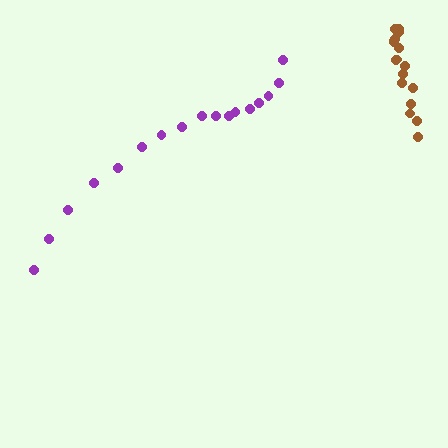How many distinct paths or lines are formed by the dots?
There are 2 distinct paths.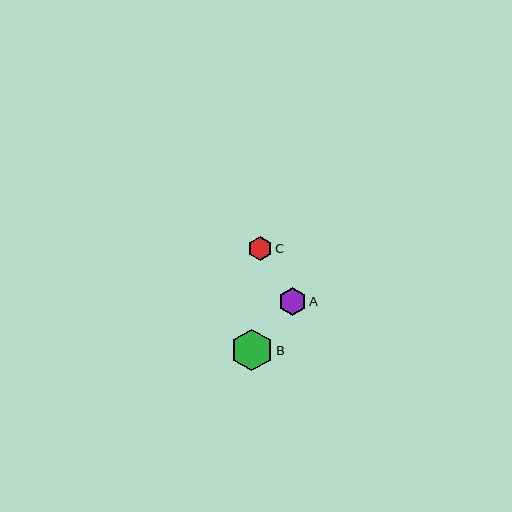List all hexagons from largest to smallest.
From largest to smallest: B, A, C.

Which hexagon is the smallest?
Hexagon C is the smallest with a size of approximately 24 pixels.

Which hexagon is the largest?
Hexagon B is the largest with a size of approximately 42 pixels.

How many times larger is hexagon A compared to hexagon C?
Hexagon A is approximately 1.2 times the size of hexagon C.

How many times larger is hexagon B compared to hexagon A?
Hexagon B is approximately 1.5 times the size of hexagon A.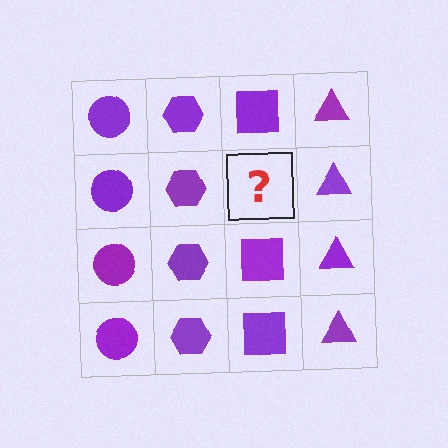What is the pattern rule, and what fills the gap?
The rule is that each column has a consistent shape. The gap should be filled with a purple square.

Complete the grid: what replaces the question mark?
The question mark should be replaced with a purple square.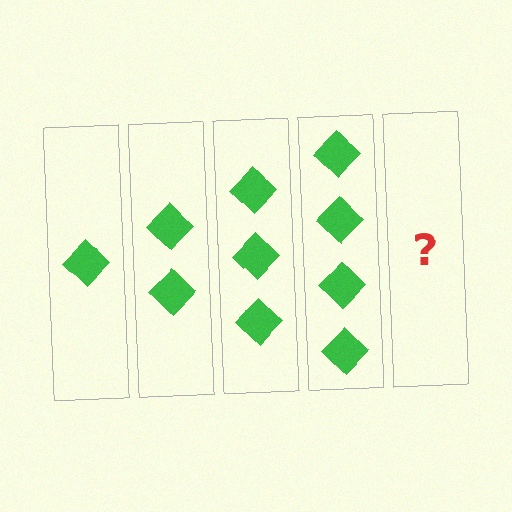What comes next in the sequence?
The next element should be 5 diamonds.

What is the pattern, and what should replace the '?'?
The pattern is that each step adds one more diamond. The '?' should be 5 diamonds.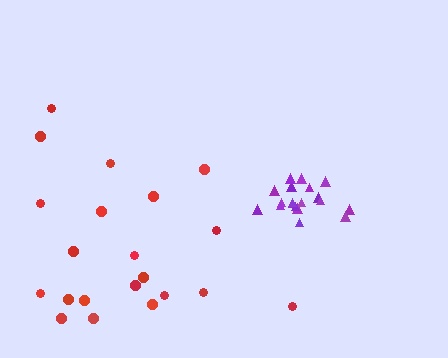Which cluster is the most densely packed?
Purple.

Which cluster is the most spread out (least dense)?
Red.